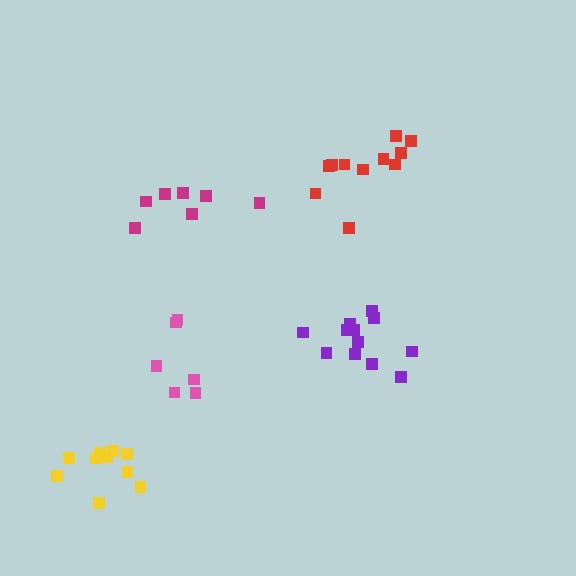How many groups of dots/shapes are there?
There are 5 groups.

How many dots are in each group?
Group 1: 6 dots, Group 2: 7 dots, Group 3: 11 dots, Group 4: 12 dots, Group 5: 10 dots (46 total).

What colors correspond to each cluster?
The clusters are colored: pink, magenta, red, purple, yellow.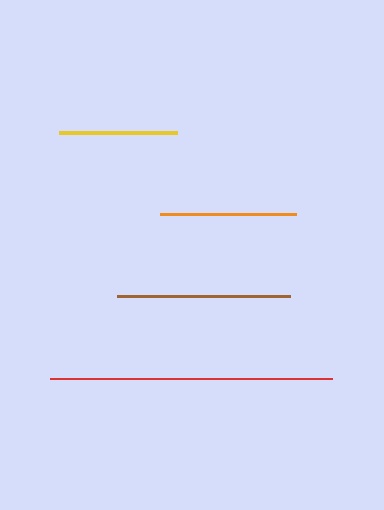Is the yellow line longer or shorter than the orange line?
The orange line is longer than the yellow line.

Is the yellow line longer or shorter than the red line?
The red line is longer than the yellow line.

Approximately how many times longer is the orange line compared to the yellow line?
The orange line is approximately 1.2 times the length of the yellow line.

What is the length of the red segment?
The red segment is approximately 282 pixels long.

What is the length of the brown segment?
The brown segment is approximately 173 pixels long.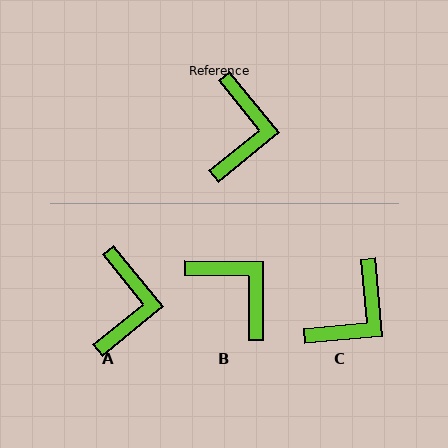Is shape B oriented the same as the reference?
No, it is off by about 50 degrees.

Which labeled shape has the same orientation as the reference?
A.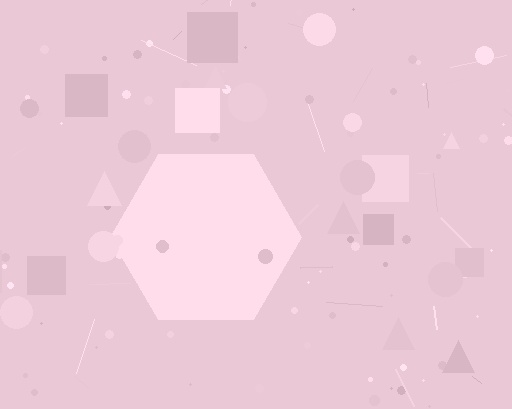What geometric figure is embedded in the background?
A hexagon is embedded in the background.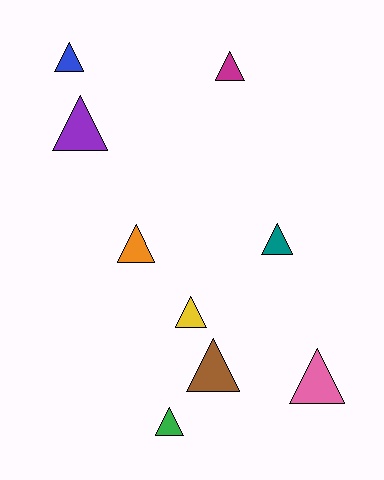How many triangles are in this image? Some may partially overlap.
There are 9 triangles.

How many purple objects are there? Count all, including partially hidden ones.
There is 1 purple object.